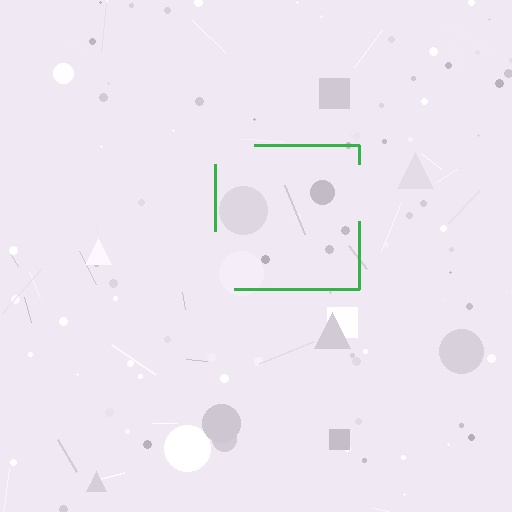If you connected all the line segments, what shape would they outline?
They would outline a square.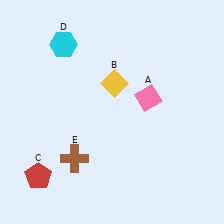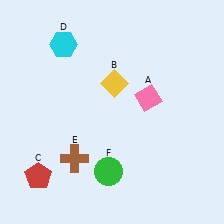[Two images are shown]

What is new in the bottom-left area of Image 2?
A green circle (F) was added in the bottom-left area of Image 2.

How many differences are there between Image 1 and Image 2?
There is 1 difference between the two images.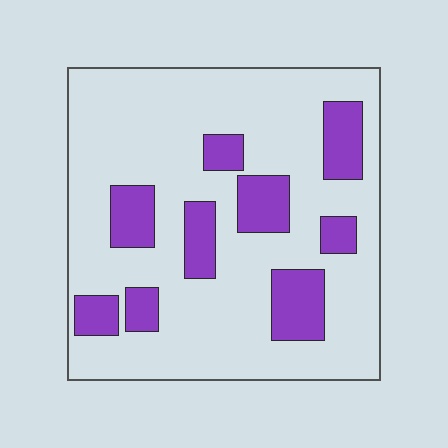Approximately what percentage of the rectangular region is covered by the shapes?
Approximately 20%.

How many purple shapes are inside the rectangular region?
9.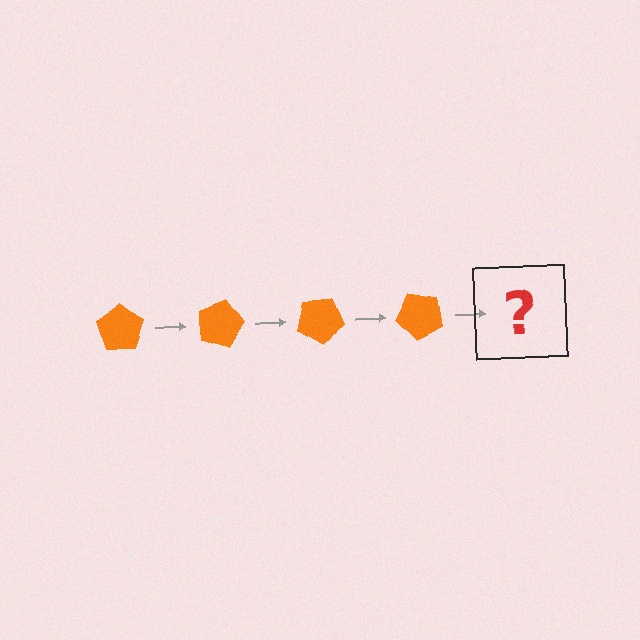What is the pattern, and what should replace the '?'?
The pattern is that the pentagon rotates 15 degrees each step. The '?' should be an orange pentagon rotated 60 degrees.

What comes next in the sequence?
The next element should be an orange pentagon rotated 60 degrees.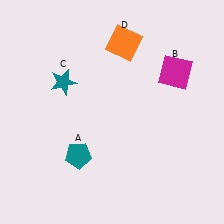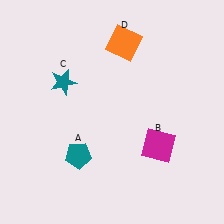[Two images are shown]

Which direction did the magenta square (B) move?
The magenta square (B) moved down.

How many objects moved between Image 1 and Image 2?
1 object moved between the two images.